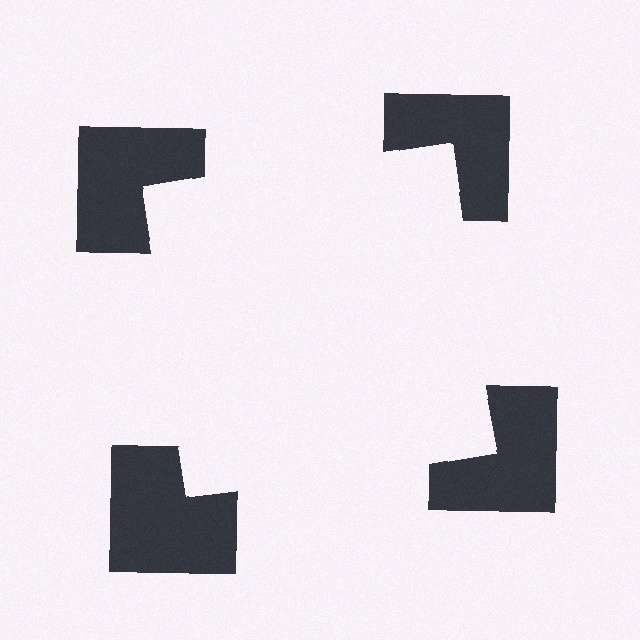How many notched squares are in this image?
There are 4 — one at each vertex of the illusory square.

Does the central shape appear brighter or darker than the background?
It typically appears slightly brighter than the background, even though no actual brightness change is drawn.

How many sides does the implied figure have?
4 sides.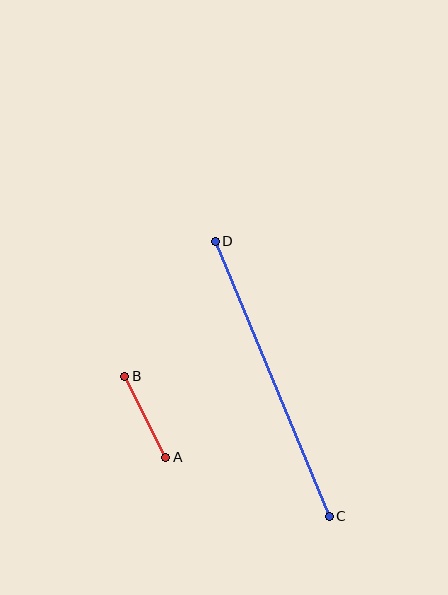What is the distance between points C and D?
The distance is approximately 297 pixels.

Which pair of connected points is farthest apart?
Points C and D are farthest apart.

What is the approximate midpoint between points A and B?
The midpoint is at approximately (145, 417) pixels.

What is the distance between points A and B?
The distance is approximately 91 pixels.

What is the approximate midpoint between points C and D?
The midpoint is at approximately (272, 379) pixels.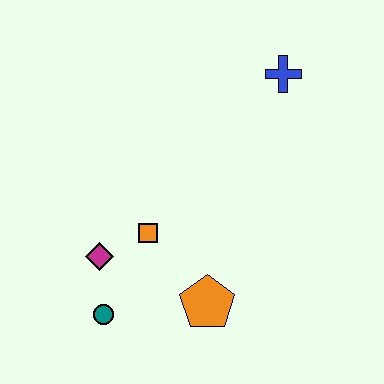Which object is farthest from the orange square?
The blue cross is farthest from the orange square.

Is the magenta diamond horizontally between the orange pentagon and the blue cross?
No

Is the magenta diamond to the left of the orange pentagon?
Yes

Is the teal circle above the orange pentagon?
No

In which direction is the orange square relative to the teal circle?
The orange square is above the teal circle.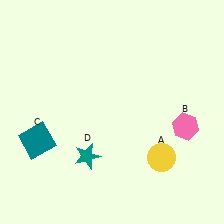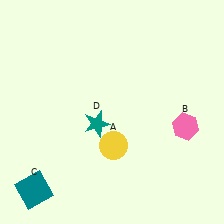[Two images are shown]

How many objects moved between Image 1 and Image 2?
3 objects moved between the two images.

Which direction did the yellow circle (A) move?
The yellow circle (A) moved left.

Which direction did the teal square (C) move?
The teal square (C) moved down.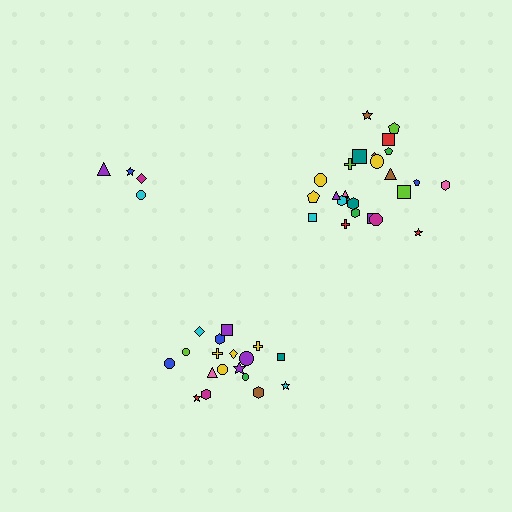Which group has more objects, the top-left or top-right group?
The top-right group.